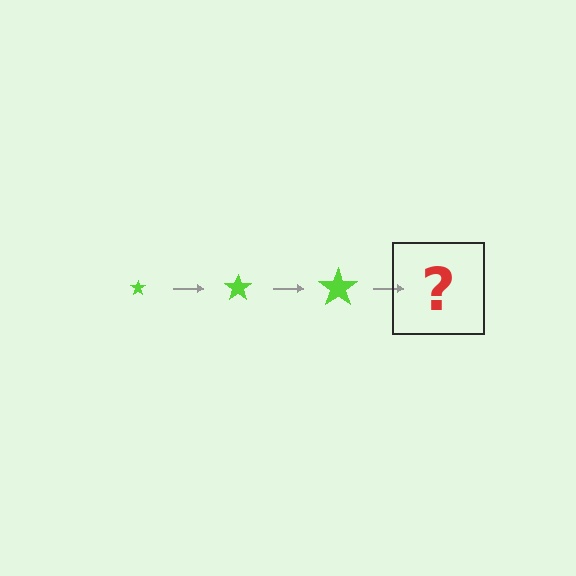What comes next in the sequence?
The next element should be a lime star, larger than the previous one.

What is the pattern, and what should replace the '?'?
The pattern is that the star gets progressively larger each step. The '?' should be a lime star, larger than the previous one.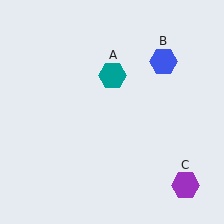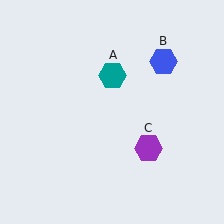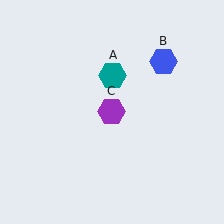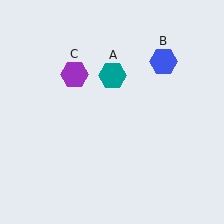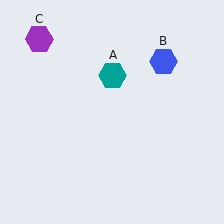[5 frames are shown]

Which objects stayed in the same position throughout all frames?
Teal hexagon (object A) and blue hexagon (object B) remained stationary.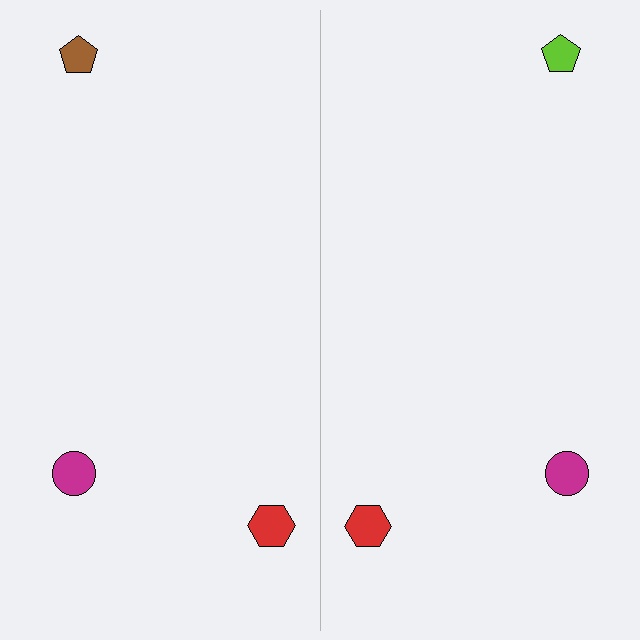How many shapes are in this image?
There are 6 shapes in this image.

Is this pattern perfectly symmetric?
No, the pattern is not perfectly symmetric. The lime pentagon on the right side breaks the symmetry — its mirror counterpart is brown.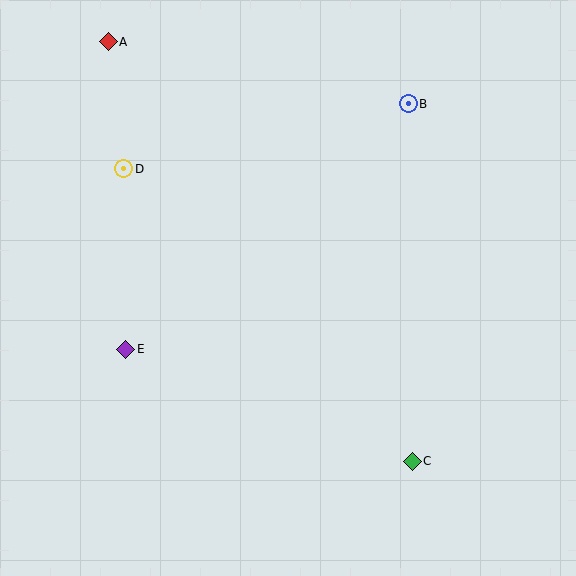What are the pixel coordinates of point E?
Point E is at (126, 349).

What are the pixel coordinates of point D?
Point D is at (124, 169).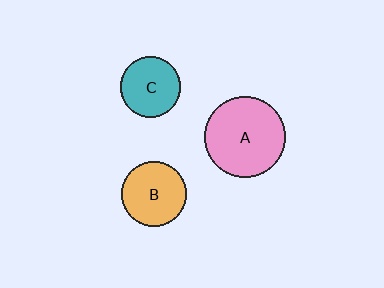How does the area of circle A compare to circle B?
Approximately 1.6 times.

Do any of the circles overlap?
No, none of the circles overlap.